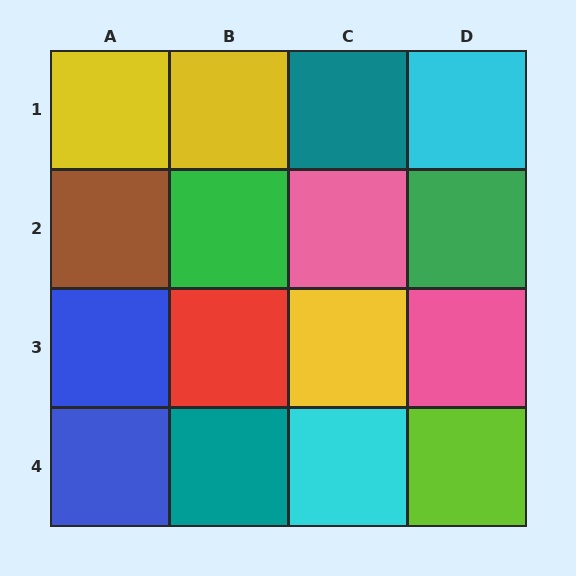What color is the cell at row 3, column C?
Yellow.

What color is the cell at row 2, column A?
Brown.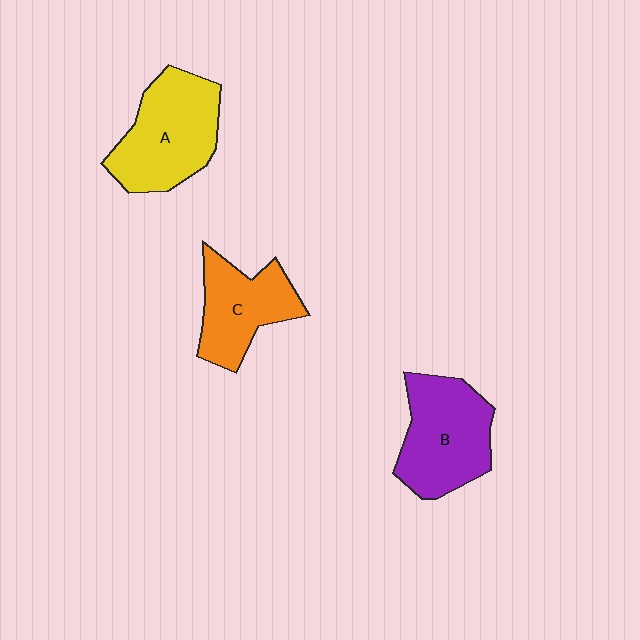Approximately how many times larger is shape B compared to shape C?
Approximately 1.2 times.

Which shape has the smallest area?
Shape C (orange).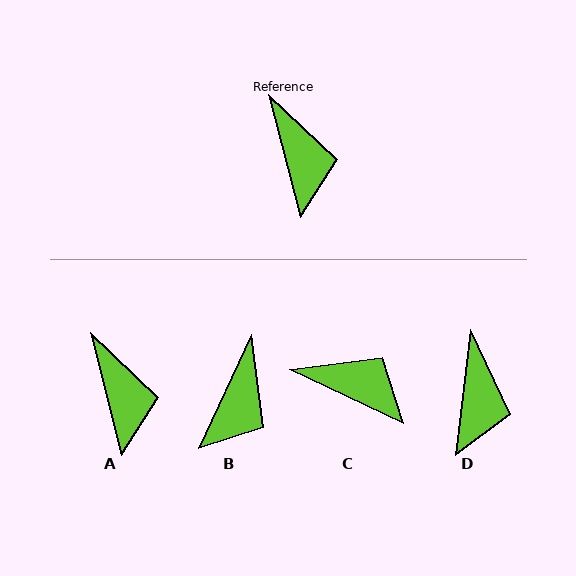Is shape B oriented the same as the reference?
No, it is off by about 39 degrees.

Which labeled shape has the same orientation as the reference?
A.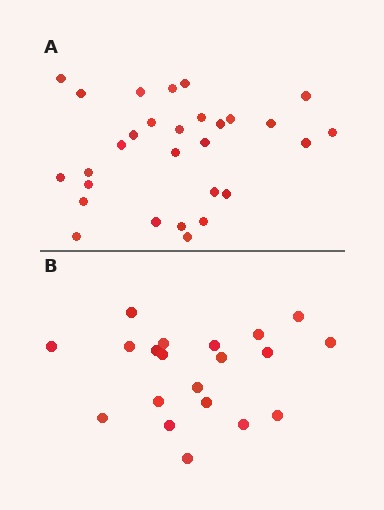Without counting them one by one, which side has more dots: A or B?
Region A (the top region) has more dots.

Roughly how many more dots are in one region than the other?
Region A has roughly 8 or so more dots than region B.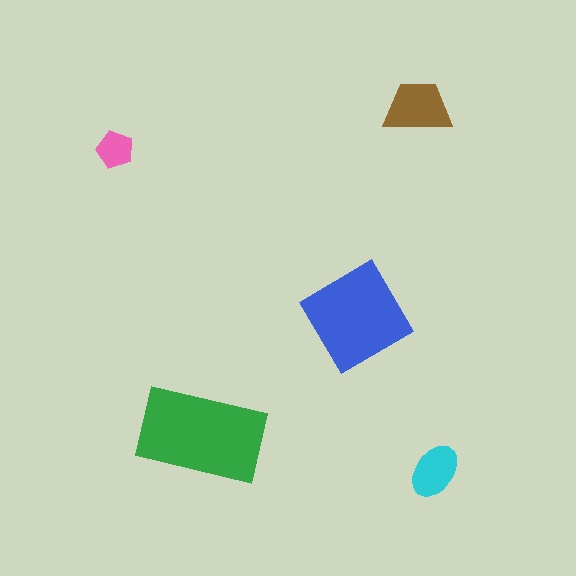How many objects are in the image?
There are 5 objects in the image.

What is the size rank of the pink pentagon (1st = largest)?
5th.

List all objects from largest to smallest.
The green rectangle, the blue diamond, the brown trapezoid, the cyan ellipse, the pink pentagon.